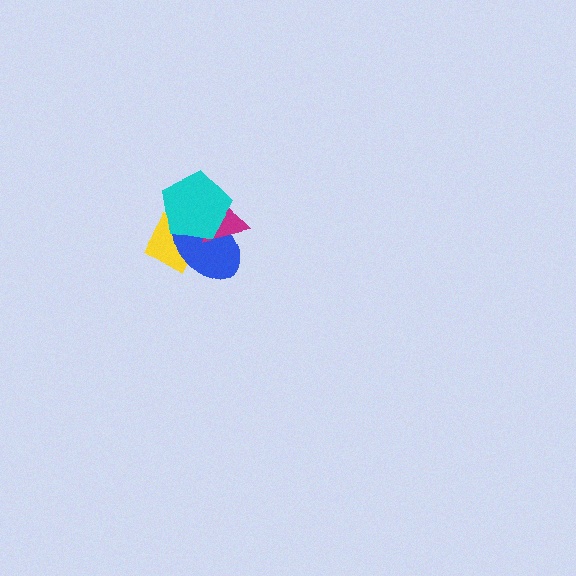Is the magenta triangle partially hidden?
Yes, it is partially covered by another shape.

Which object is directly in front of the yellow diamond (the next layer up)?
The blue ellipse is directly in front of the yellow diamond.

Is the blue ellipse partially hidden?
Yes, it is partially covered by another shape.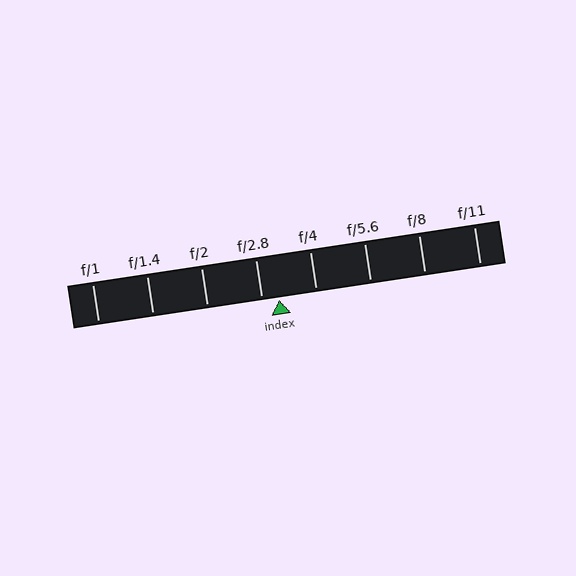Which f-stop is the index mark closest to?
The index mark is closest to f/2.8.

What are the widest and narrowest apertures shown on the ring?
The widest aperture shown is f/1 and the narrowest is f/11.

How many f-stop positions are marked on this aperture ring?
There are 8 f-stop positions marked.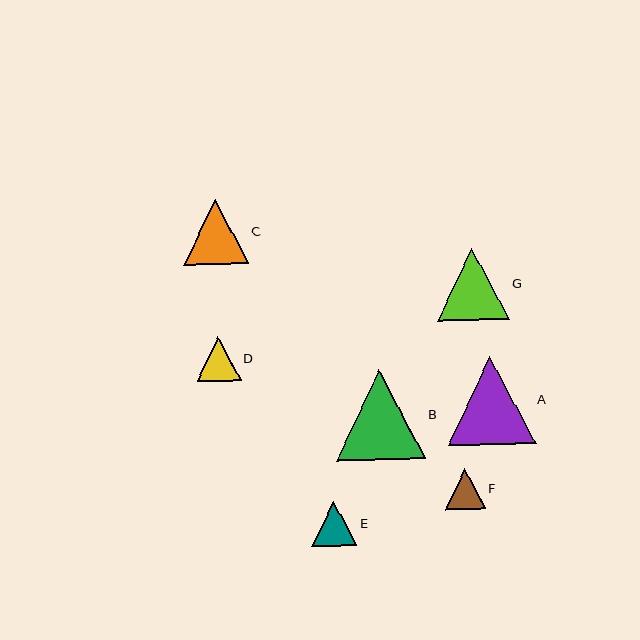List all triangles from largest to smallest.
From largest to smallest: B, A, G, C, E, D, F.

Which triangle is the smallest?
Triangle F is the smallest with a size of approximately 40 pixels.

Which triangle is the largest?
Triangle B is the largest with a size of approximately 90 pixels.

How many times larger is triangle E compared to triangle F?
Triangle E is approximately 1.1 times the size of triangle F.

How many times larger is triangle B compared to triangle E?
Triangle B is approximately 2.0 times the size of triangle E.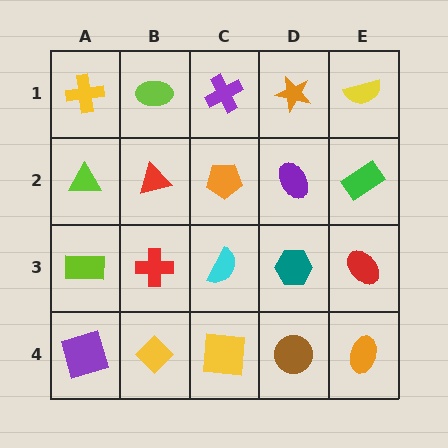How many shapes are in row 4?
5 shapes.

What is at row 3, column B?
A red cross.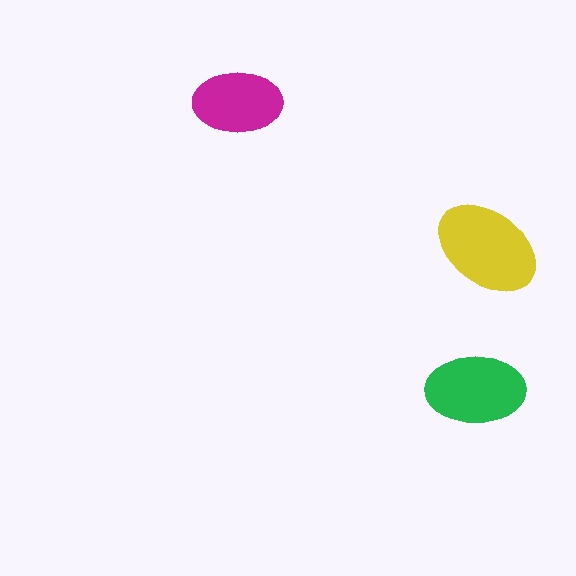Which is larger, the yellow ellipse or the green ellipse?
The yellow one.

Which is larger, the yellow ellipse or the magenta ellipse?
The yellow one.